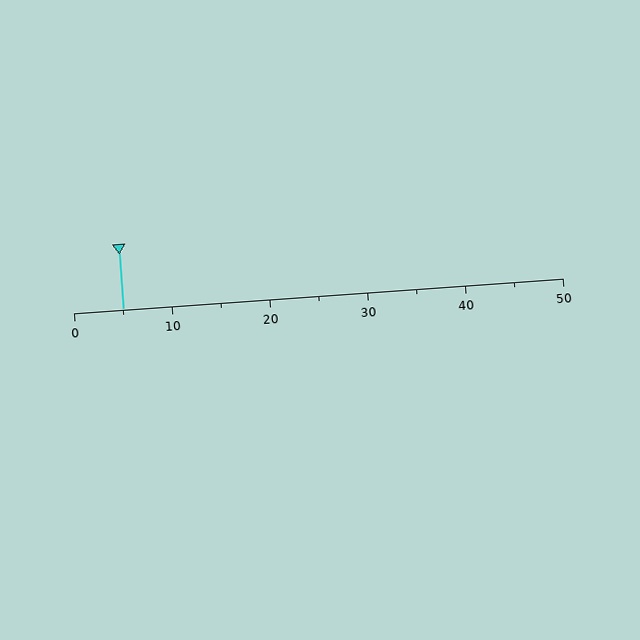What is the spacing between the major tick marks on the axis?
The major ticks are spaced 10 apart.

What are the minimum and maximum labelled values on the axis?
The axis runs from 0 to 50.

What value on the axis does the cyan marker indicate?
The marker indicates approximately 5.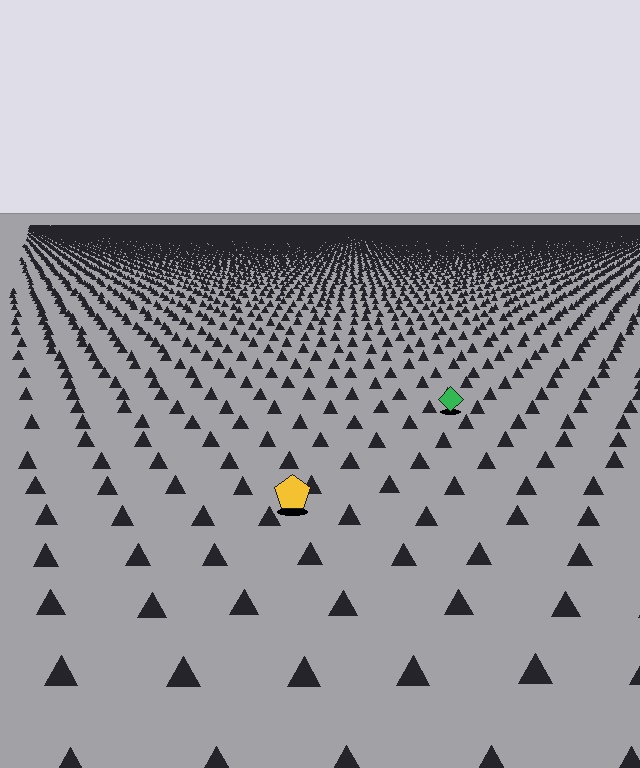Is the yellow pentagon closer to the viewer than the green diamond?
Yes. The yellow pentagon is closer — you can tell from the texture gradient: the ground texture is coarser near it.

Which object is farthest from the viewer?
The green diamond is farthest from the viewer. It appears smaller and the ground texture around it is denser.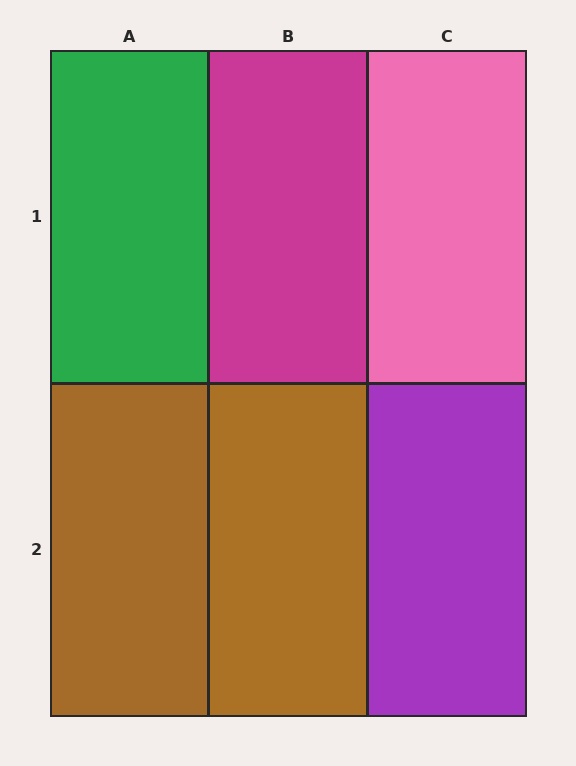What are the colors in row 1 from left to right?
Green, magenta, pink.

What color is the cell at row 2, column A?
Brown.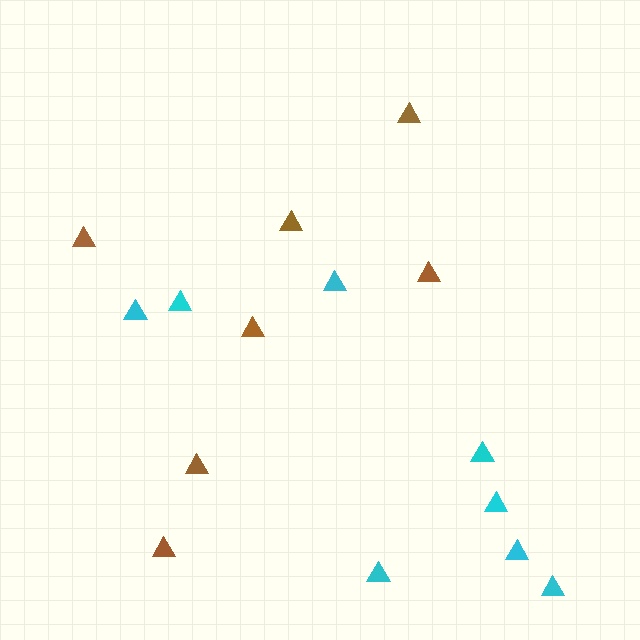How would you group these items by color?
There are 2 groups: one group of brown triangles (7) and one group of cyan triangles (8).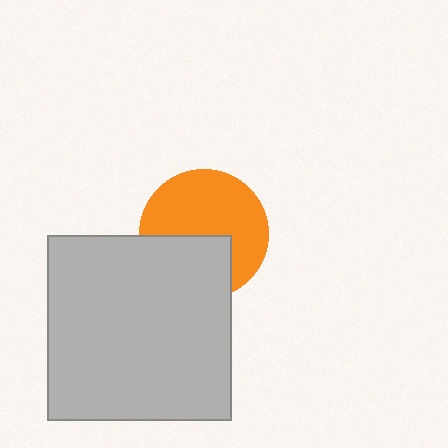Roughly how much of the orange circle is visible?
About half of it is visible (roughly 63%).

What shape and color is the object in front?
The object in front is a light gray square.